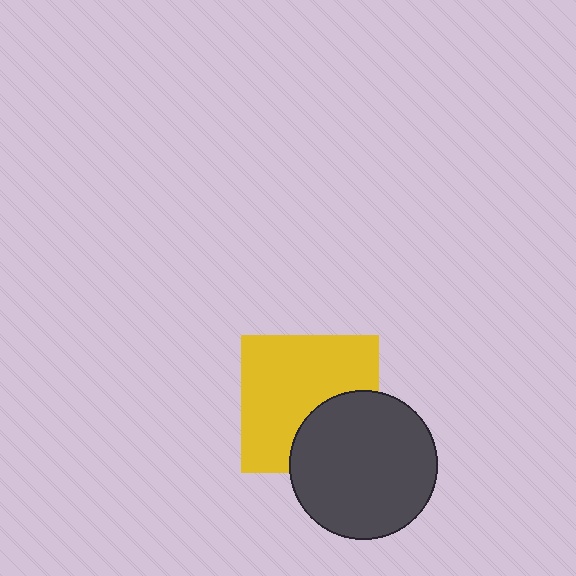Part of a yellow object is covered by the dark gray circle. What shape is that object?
It is a square.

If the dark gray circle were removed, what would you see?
You would see the complete yellow square.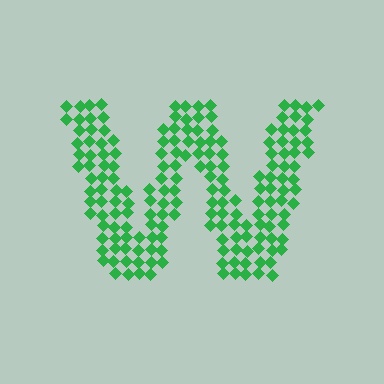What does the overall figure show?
The overall figure shows the letter W.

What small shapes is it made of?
It is made of small diamonds.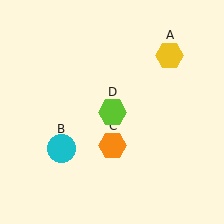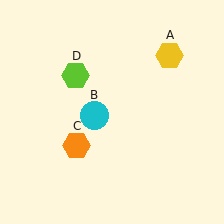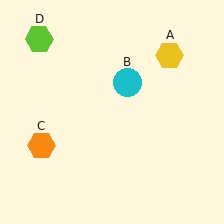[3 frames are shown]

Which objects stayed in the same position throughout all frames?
Yellow hexagon (object A) remained stationary.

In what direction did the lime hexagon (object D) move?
The lime hexagon (object D) moved up and to the left.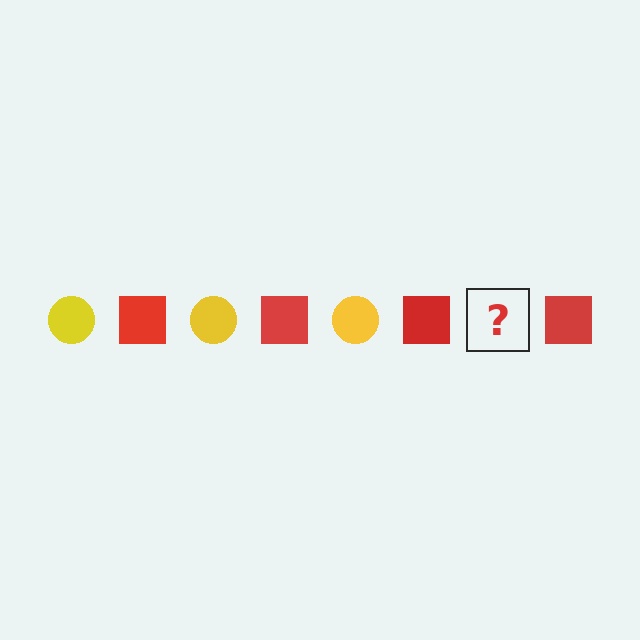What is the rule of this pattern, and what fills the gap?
The rule is that the pattern alternates between yellow circle and red square. The gap should be filled with a yellow circle.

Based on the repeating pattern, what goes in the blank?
The blank should be a yellow circle.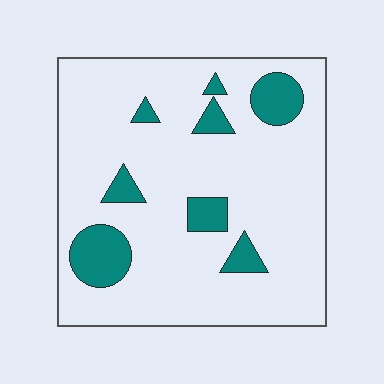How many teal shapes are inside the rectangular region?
8.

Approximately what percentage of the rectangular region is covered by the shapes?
Approximately 15%.